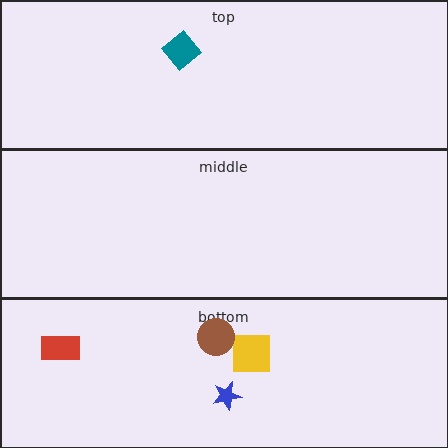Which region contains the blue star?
The bottom region.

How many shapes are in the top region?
1.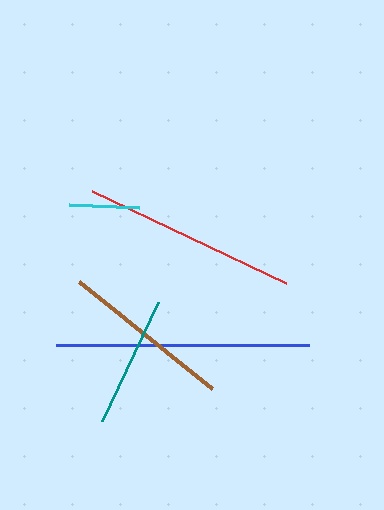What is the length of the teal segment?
The teal segment is approximately 132 pixels long.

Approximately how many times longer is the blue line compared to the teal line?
The blue line is approximately 1.9 times the length of the teal line.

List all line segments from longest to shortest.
From longest to shortest: blue, red, brown, teal, cyan.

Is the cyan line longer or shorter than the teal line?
The teal line is longer than the cyan line.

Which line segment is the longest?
The blue line is the longest at approximately 253 pixels.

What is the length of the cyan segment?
The cyan segment is approximately 70 pixels long.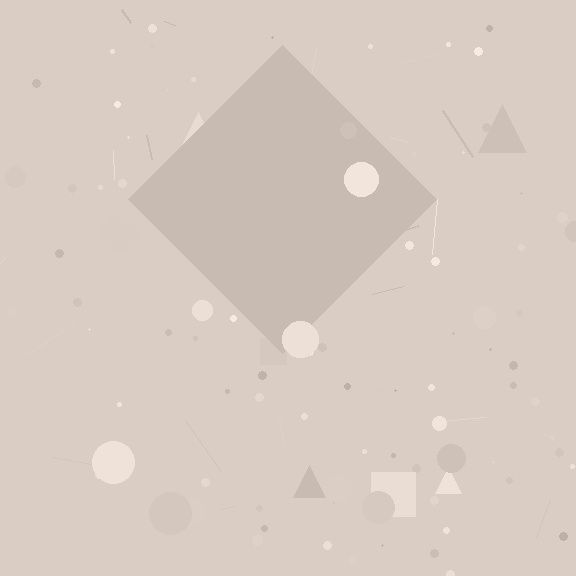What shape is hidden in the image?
A diamond is hidden in the image.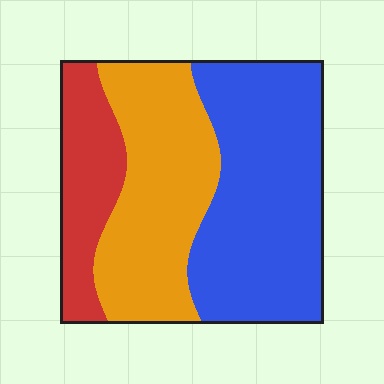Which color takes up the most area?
Blue, at roughly 45%.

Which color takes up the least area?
Red, at roughly 20%.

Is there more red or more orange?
Orange.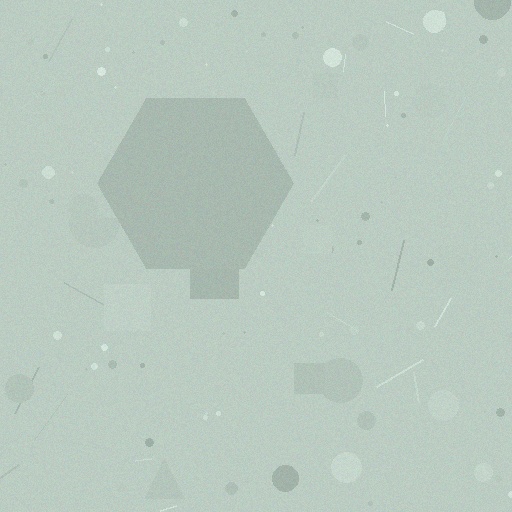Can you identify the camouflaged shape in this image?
The camouflaged shape is a hexagon.